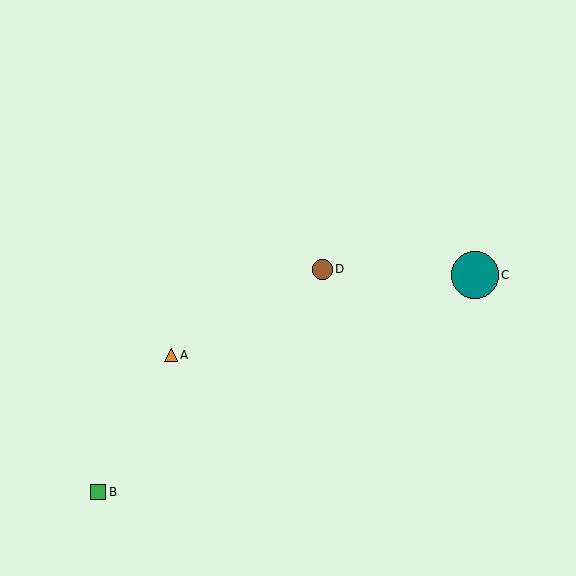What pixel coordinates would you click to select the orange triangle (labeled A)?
Click at (171, 355) to select the orange triangle A.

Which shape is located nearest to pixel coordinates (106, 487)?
The green square (labeled B) at (98, 492) is nearest to that location.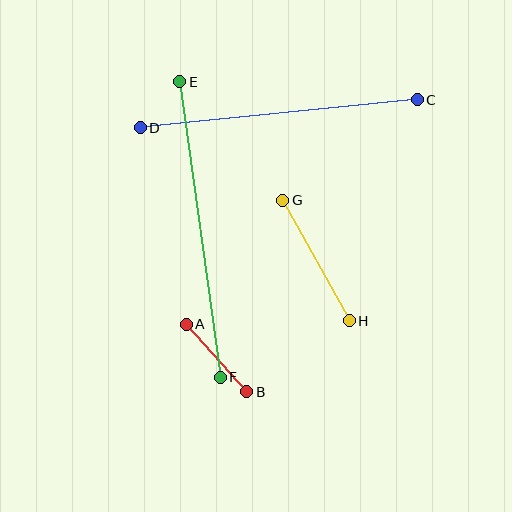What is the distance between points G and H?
The distance is approximately 137 pixels.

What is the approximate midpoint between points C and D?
The midpoint is at approximately (279, 114) pixels.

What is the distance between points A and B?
The distance is approximately 91 pixels.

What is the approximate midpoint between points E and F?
The midpoint is at approximately (200, 230) pixels.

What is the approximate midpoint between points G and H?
The midpoint is at approximately (316, 261) pixels.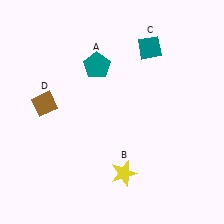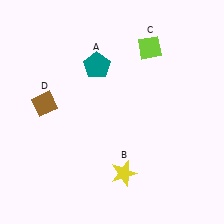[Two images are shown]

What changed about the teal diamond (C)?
In Image 1, C is teal. In Image 2, it changed to lime.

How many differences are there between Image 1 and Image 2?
There is 1 difference between the two images.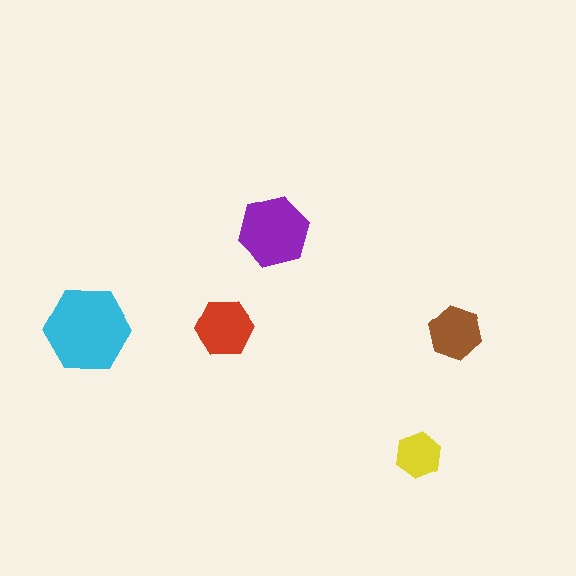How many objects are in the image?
There are 5 objects in the image.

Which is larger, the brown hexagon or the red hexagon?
The red one.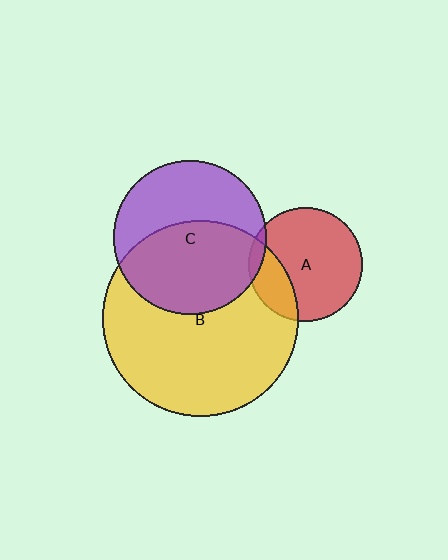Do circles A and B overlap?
Yes.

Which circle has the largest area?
Circle B (yellow).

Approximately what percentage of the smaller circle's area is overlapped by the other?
Approximately 25%.